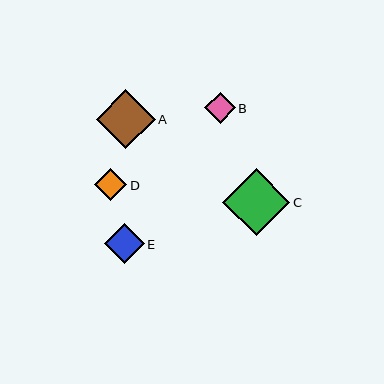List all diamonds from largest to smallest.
From largest to smallest: C, A, E, D, B.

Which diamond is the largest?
Diamond C is the largest with a size of approximately 67 pixels.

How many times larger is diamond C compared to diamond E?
Diamond C is approximately 1.7 times the size of diamond E.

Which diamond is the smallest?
Diamond B is the smallest with a size of approximately 30 pixels.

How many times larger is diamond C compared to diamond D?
Diamond C is approximately 2.0 times the size of diamond D.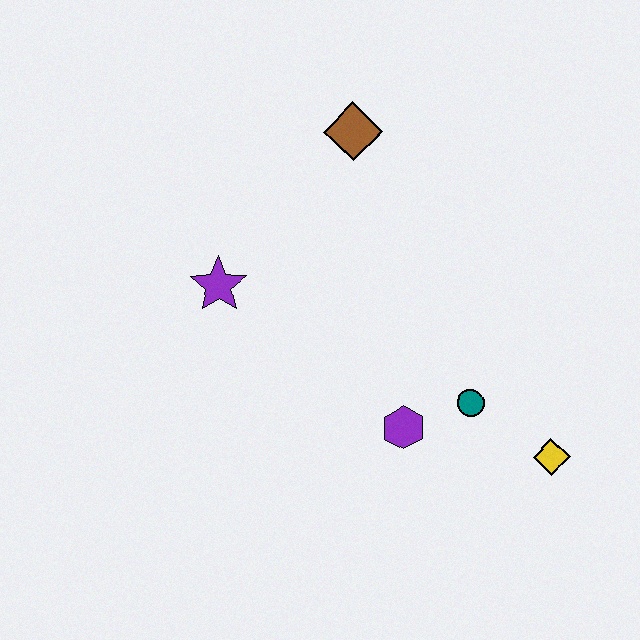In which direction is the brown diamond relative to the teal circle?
The brown diamond is above the teal circle.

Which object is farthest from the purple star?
The yellow diamond is farthest from the purple star.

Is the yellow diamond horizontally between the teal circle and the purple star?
No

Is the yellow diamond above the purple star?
No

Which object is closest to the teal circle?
The purple hexagon is closest to the teal circle.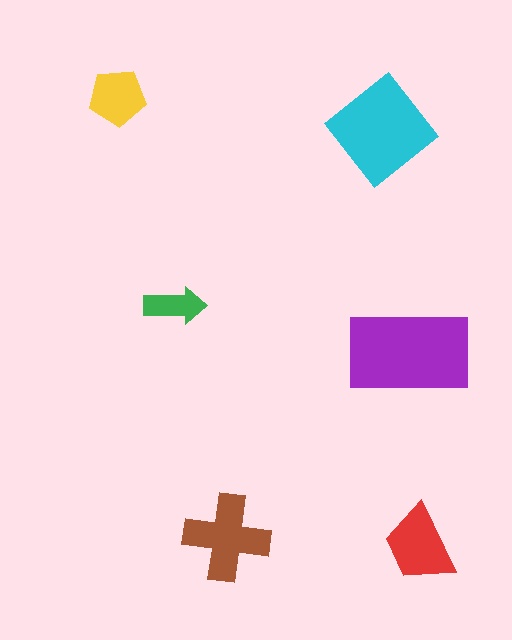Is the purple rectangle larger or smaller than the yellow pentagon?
Larger.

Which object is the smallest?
The green arrow.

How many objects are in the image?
There are 6 objects in the image.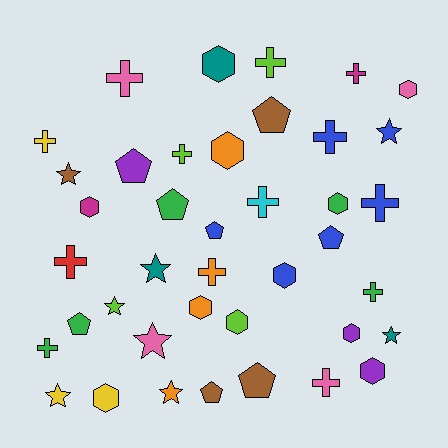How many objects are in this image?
There are 40 objects.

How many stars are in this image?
There are 8 stars.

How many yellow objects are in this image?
There are 3 yellow objects.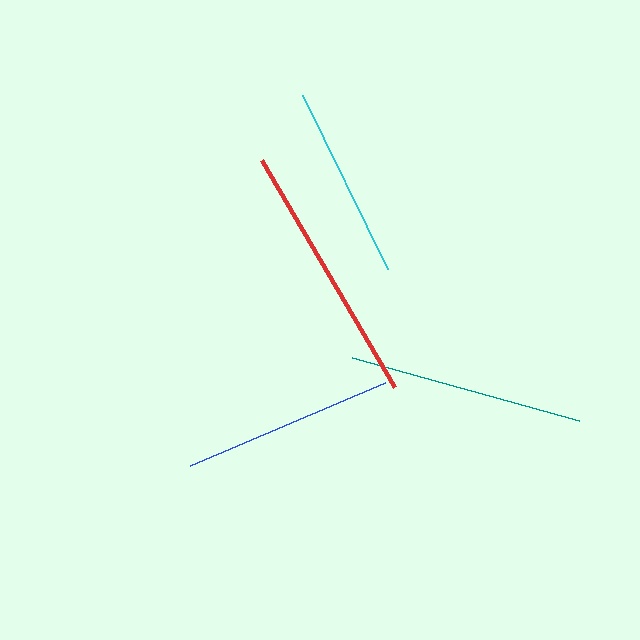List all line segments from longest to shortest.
From longest to shortest: red, teal, blue, cyan.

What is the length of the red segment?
The red segment is approximately 263 pixels long.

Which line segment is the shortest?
The cyan line is the shortest at approximately 194 pixels.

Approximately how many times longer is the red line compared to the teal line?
The red line is approximately 1.1 times the length of the teal line.